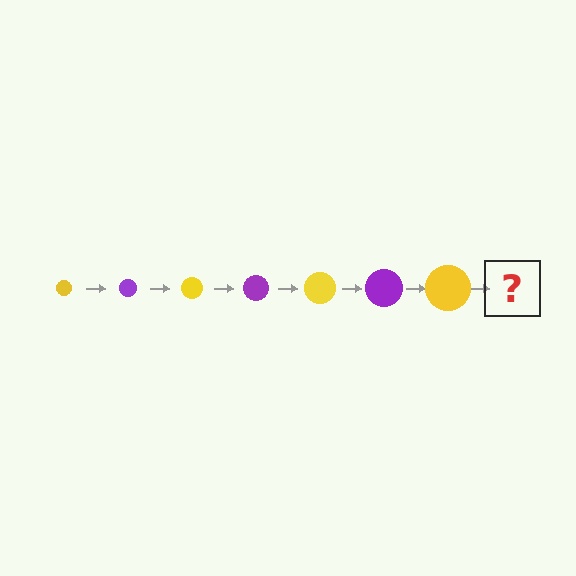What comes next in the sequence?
The next element should be a purple circle, larger than the previous one.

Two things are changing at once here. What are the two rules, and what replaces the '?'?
The two rules are that the circle grows larger each step and the color cycles through yellow and purple. The '?' should be a purple circle, larger than the previous one.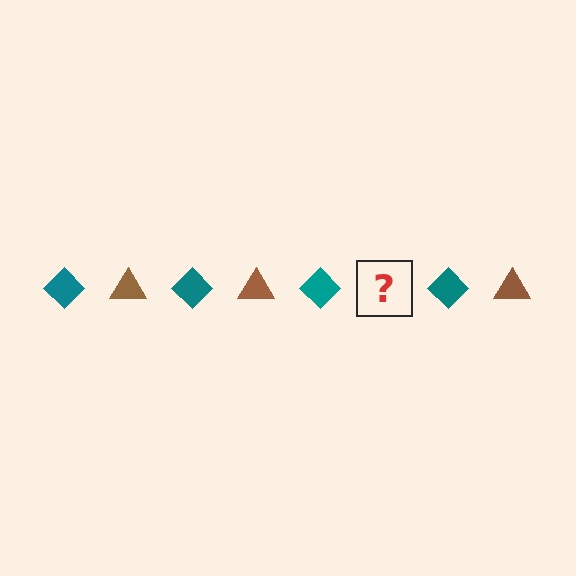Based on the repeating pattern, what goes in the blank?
The blank should be a brown triangle.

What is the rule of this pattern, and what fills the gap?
The rule is that the pattern alternates between teal diamond and brown triangle. The gap should be filled with a brown triangle.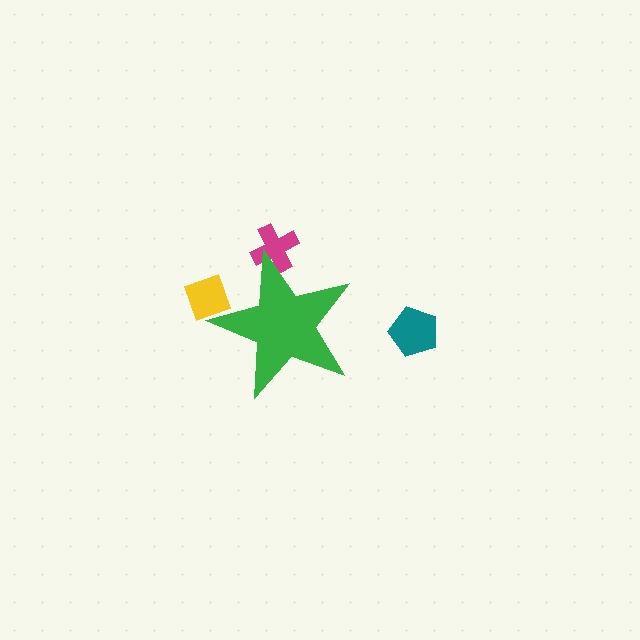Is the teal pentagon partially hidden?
No, the teal pentagon is fully visible.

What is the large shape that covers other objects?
A green star.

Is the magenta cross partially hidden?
Yes, the magenta cross is partially hidden behind the green star.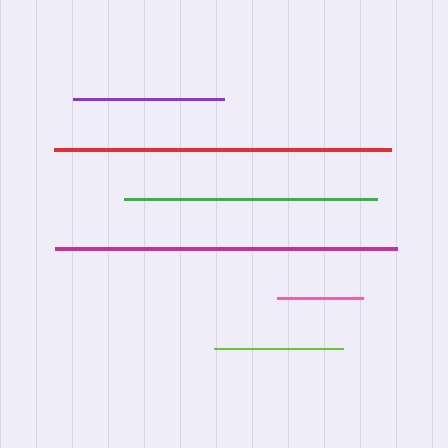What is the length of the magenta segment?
The magenta segment is approximately 342 pixels long.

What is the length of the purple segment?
The purple segment is approximately 151 pixels long.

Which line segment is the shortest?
The pink line is the shortest at approximately 86 pixels.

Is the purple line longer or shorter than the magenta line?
The magenta line is longer than the purple line.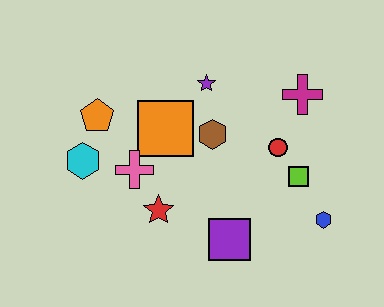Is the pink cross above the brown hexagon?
No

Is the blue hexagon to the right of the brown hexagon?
Yes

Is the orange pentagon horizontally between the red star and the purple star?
No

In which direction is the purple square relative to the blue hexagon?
The purple square is to the left of the blue hexagon.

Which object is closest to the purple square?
The red star is closest to the purple square.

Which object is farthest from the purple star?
The blue hexagon is farthest from the purple star.